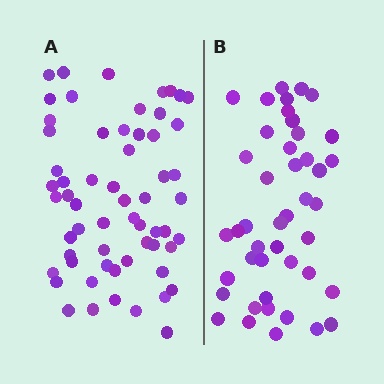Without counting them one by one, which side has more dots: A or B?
Region A (the left region) has more dots.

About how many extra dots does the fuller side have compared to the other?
Region A has approximately 15 more dots than region B.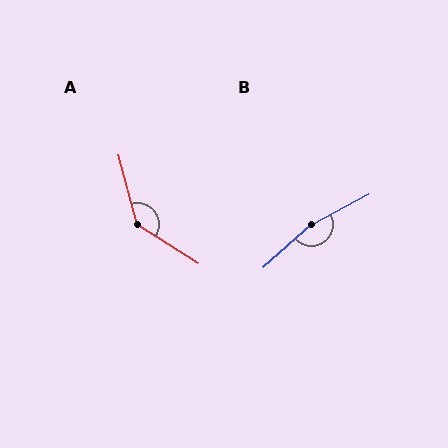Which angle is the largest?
B, at approximately 166 degrees.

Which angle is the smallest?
A, at approximately 137 degrees.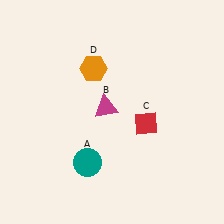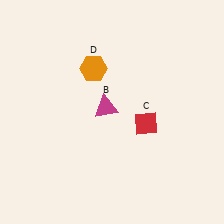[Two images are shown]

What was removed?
The teal circle (A) was removed in Image 2.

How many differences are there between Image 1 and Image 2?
There is 1 difference between the two images.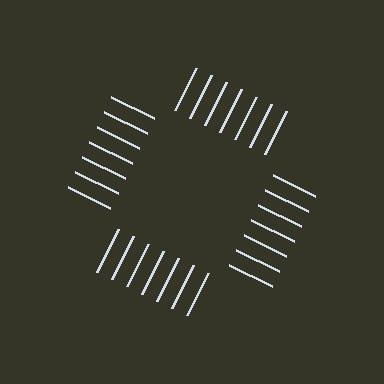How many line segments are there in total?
28 — 7 along each of the 4 edges.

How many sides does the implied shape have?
4 sides — the line-ends trace a square.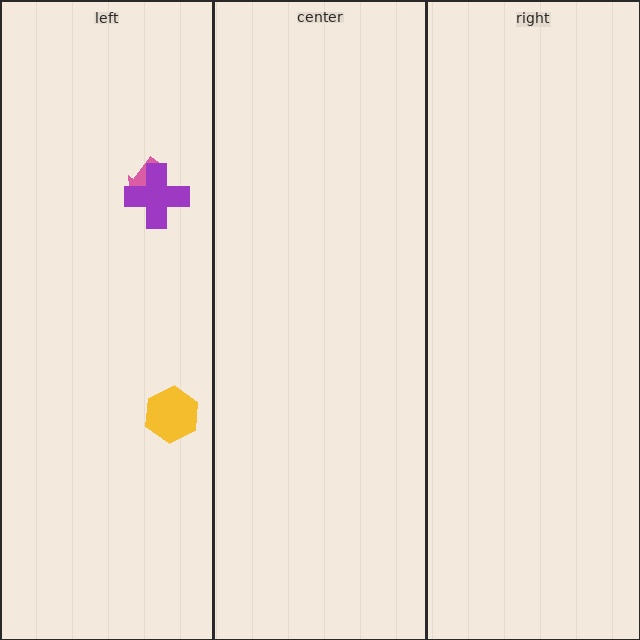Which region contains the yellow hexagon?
The left region.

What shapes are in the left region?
The pink arrow, the yellow hexagon, the purple cross.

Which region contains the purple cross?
The left region.